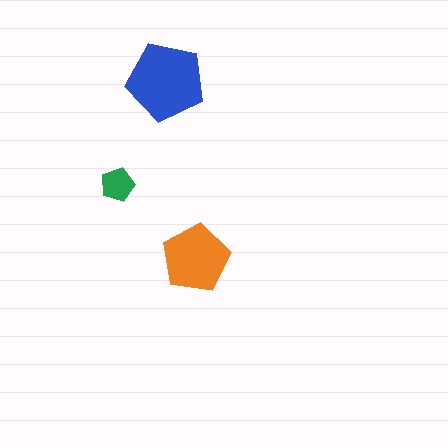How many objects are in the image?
There are 3 objects in the image.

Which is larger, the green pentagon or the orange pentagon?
The orange one.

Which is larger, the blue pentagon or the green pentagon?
The blue one.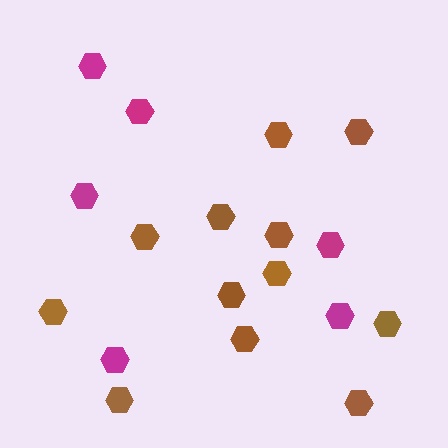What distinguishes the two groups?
There are 2 groups: one group of magenta hexagons (6) and one group of brown hexagons (12).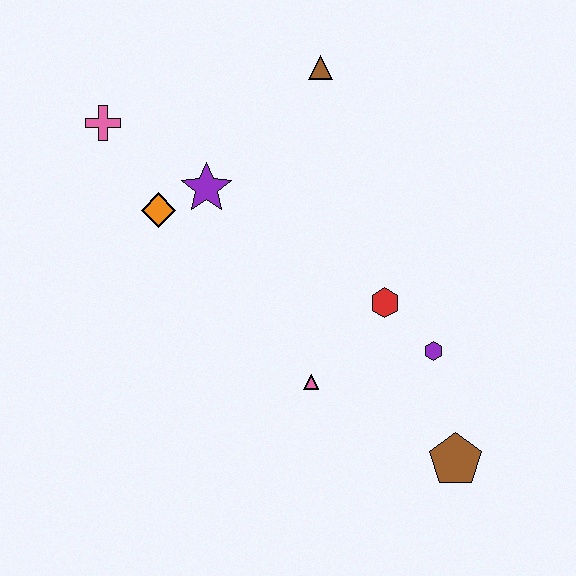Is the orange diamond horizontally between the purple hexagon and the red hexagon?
No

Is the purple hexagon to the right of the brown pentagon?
No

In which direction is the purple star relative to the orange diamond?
The purple star is to the right of the orange diamond.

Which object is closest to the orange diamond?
The purple star is closest to the orange diamond.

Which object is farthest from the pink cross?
The brown pentagon is farthest from the pink cross.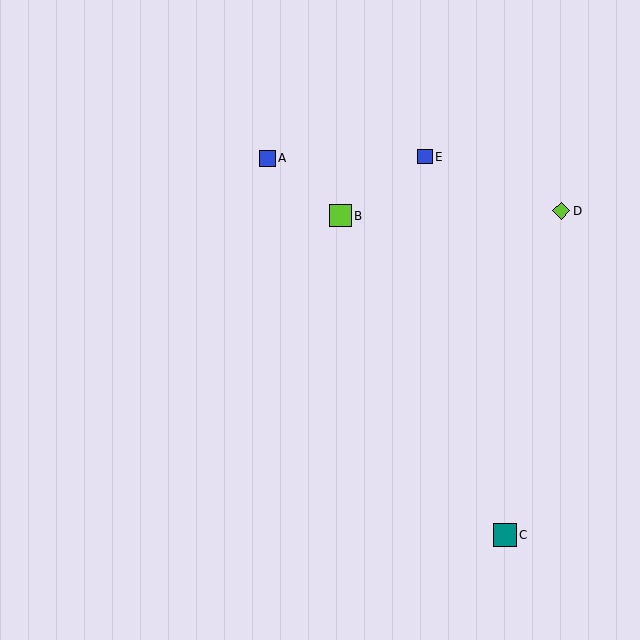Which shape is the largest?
The teal square (labeled C) is the largest.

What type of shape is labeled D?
Shape D is a lime diamond.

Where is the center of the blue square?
The center of the blue square is at (425, 157).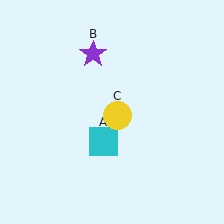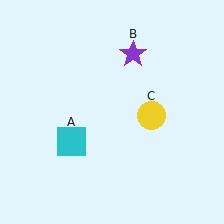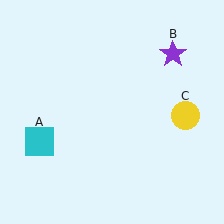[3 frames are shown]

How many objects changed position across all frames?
3 objects changed position: cyan square (object A), purple star (object B), yellow circle (object C).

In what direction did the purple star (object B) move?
The purple star (object B) moved right.